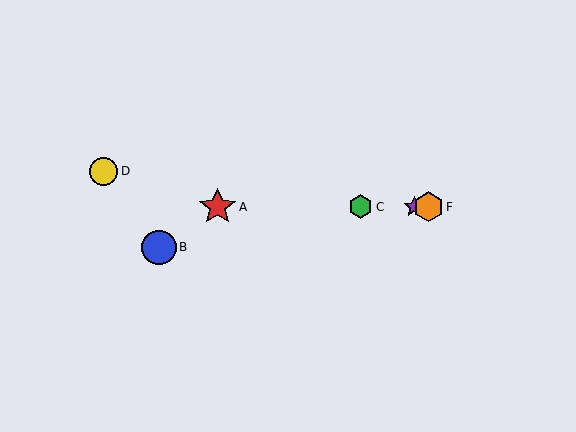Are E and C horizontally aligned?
Yes, both are at y≈207.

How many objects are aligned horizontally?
4 objects (A, C, E, F) are aligned horizontally.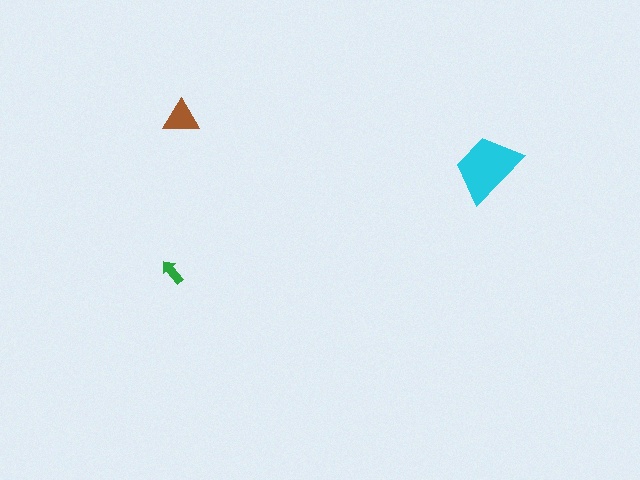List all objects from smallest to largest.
The green arrow, the brown triangle, the cyan trapezoid.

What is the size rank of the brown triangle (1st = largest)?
2nd.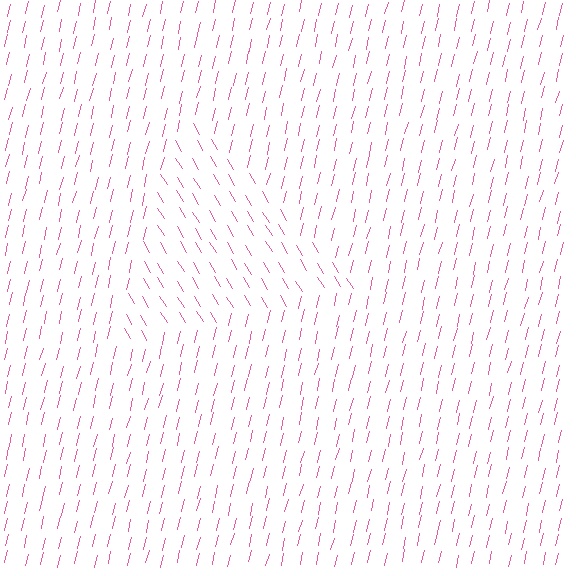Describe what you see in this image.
The image is filled with small pink line segments. A triangle region in the image has lines oriented differently from the surrounding lines, creating a visible texture boundary.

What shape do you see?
I see a triangle.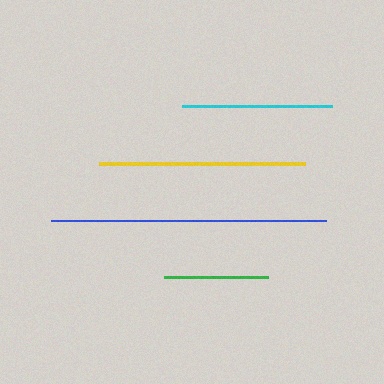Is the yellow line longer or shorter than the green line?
The yellow line is longer than the green line.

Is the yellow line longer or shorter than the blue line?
The blue line is longer than the yellow line.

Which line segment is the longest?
The blue line is the longest at approximately 275 pixels.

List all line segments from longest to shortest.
From longest to shortest: blue, yellow, cyan, green.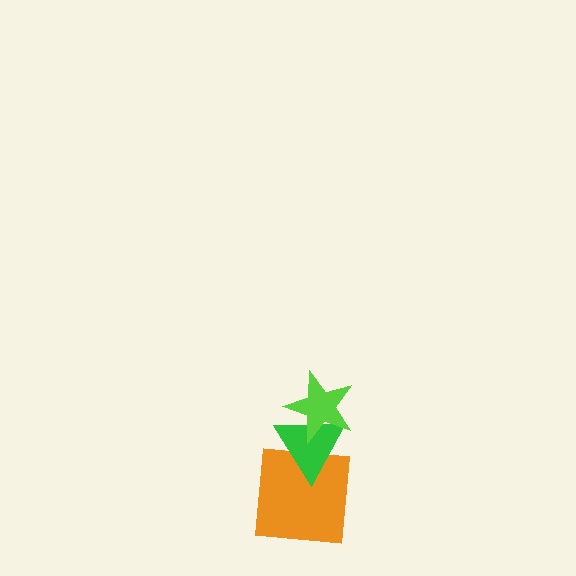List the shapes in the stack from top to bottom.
From top to bottom: the lime star, the green triangle, the orange square.